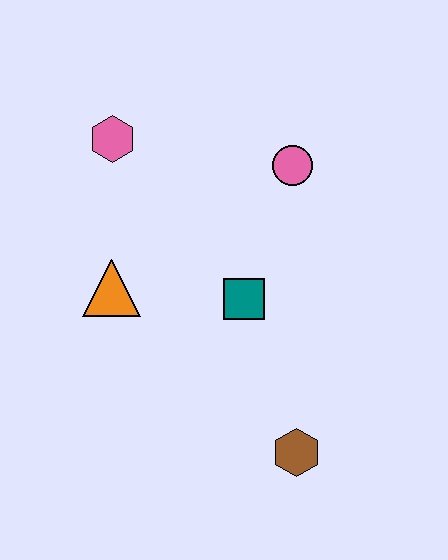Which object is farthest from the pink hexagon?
The brown hexagon is farthest from the pink hexagon.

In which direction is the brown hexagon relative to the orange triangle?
The brown hexagon is to the right of the orange triangle.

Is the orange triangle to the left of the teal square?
Yes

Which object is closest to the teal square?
The orange triangle is closest to the teal square.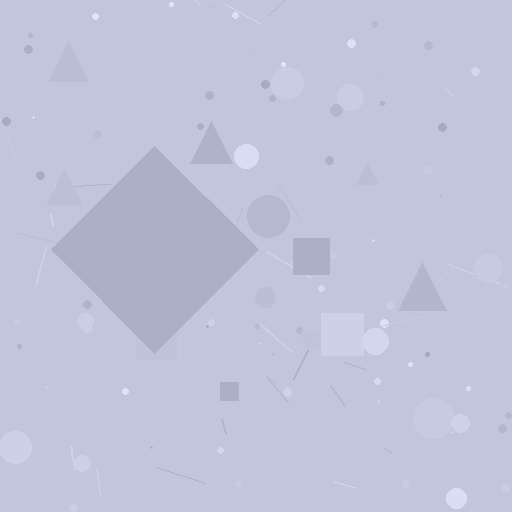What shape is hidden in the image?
A diamond is hidden in the image.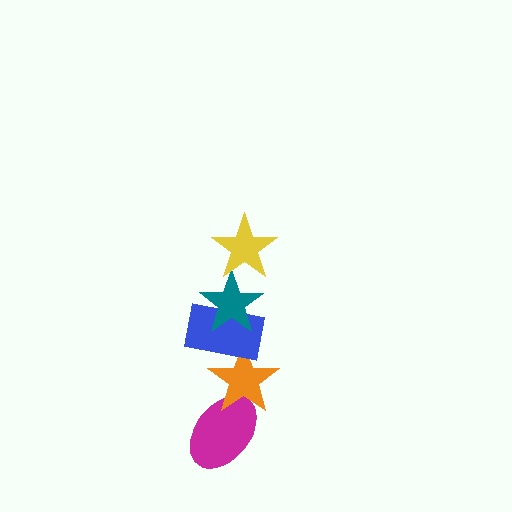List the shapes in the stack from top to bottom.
From top to bottom: the yellow star, the teal star, the blue rectangle, the orange star, the magenta ellipse.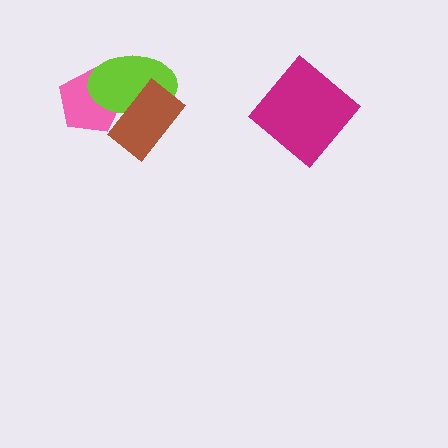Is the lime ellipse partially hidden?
Yes, it is partially covered by another shape.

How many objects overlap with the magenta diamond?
0 objects overlap with the magenta diamond.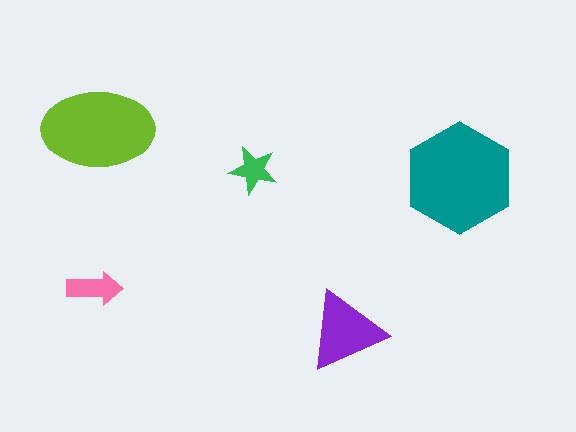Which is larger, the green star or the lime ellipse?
The lime ellipse.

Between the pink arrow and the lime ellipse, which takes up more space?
The lime ellipse.